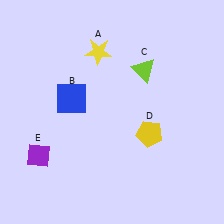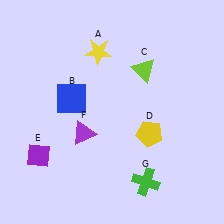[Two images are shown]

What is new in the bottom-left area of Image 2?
A purple triangle (F) was added in the bottom-left area of Image 2.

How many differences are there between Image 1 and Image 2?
There are 2 differences between the two images.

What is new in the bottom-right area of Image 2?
A green cross (G) was added in the bottom-right area of Image 2.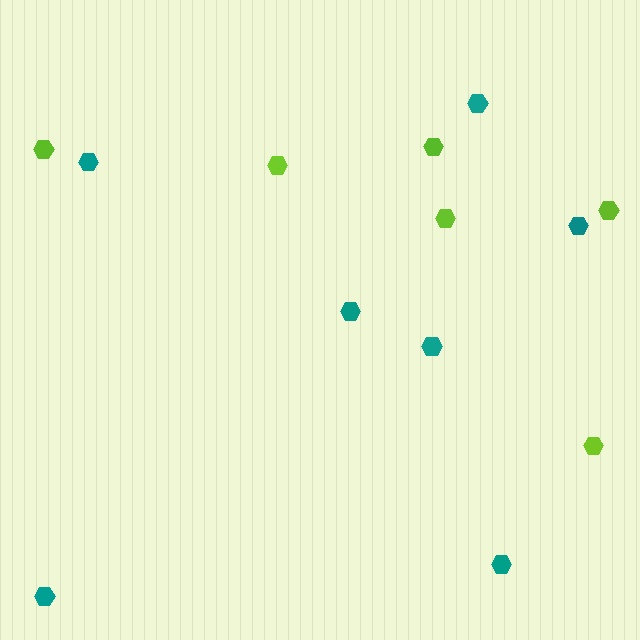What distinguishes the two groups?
There are 2 groups: one group of teal hexagons (7) and one group of lime hexagons (6).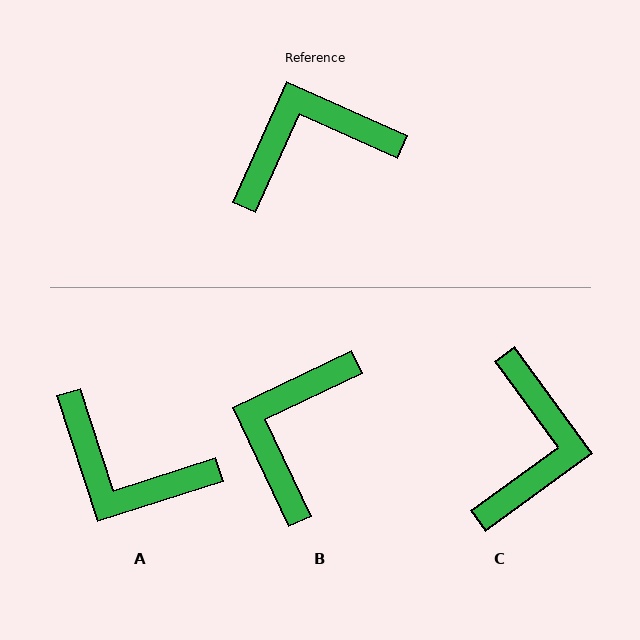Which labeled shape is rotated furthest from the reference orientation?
A, about 132 degrees away.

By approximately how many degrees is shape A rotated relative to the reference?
Approximately 132 degrees counter-clockwise.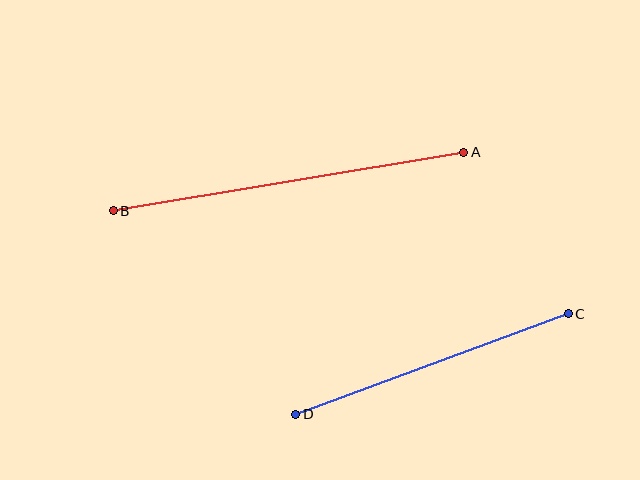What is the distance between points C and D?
The distance is approximately 290 pixels.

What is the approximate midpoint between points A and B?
The midpoint is at approximately (288, 181) pixels.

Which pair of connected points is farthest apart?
Points A and B are farthest apart.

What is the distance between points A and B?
The distance is approximately 355 pixels.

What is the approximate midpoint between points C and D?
The midpoint is at approximately (432, 364) pixels.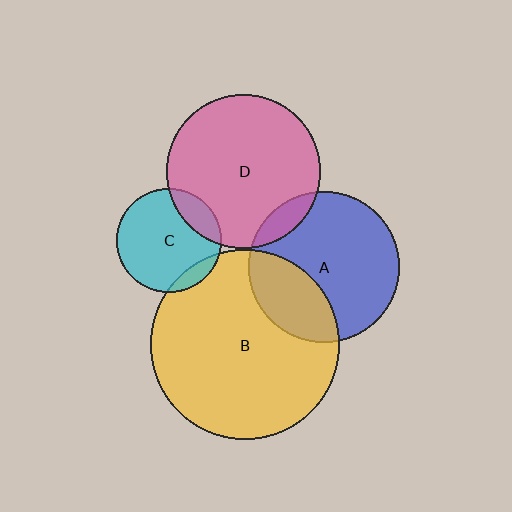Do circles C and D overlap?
Yes.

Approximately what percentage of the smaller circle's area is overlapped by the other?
Approximately 15%.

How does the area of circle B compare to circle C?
Approximately 3.3 times.